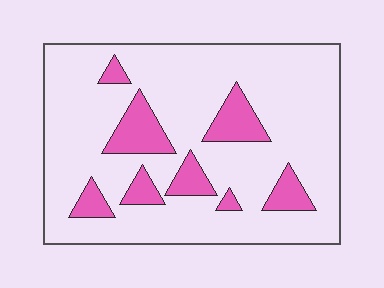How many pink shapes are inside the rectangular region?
8.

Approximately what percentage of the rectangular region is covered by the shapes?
Approximately 15%.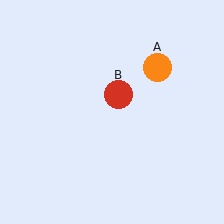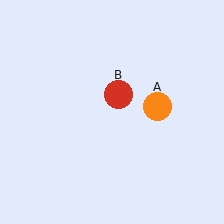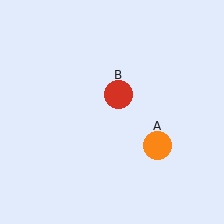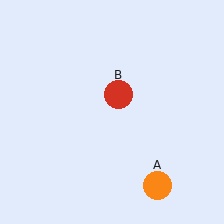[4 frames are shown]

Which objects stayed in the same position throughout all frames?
Red circle (object B) remained stationary.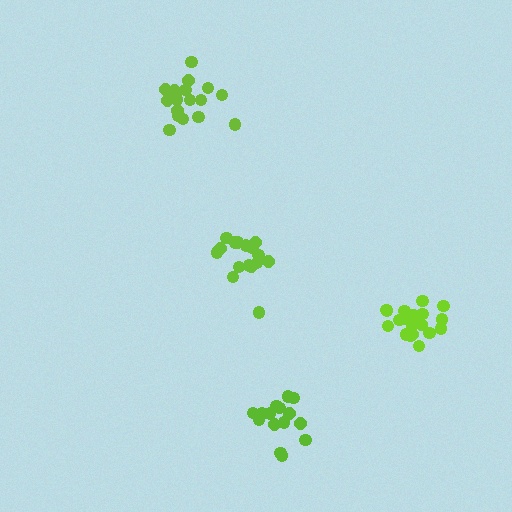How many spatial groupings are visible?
There are 4 spatial groupings.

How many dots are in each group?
Group 1: 20 dots, Group 2: 16 dots, Group 3: 15 dots, Group 4: 17 dots (68 total).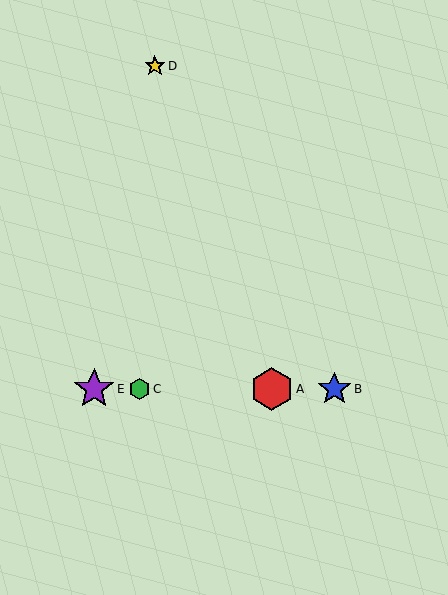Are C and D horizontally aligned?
No, C is at y≈389 and D is at y≈66.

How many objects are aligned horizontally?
4 objects (A, B, C, E) are aligned horizontally.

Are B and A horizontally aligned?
Yes, both are at y≈389.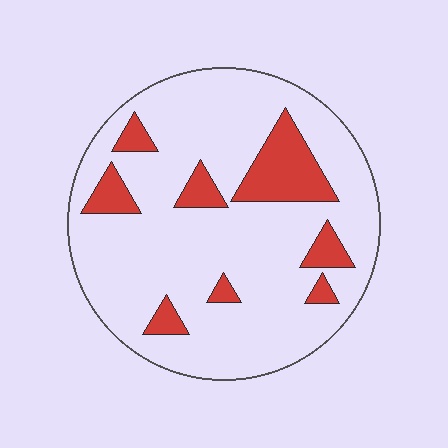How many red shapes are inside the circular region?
8.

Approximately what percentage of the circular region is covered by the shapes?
Approximately 15%.